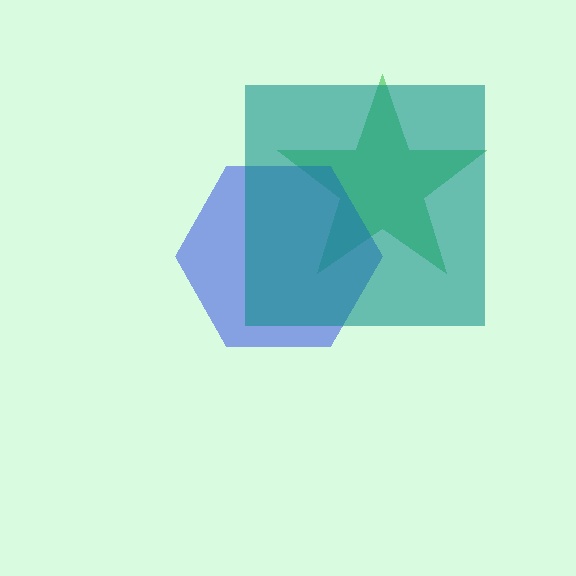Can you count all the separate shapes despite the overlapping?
Yes, there are 3 separate shapes.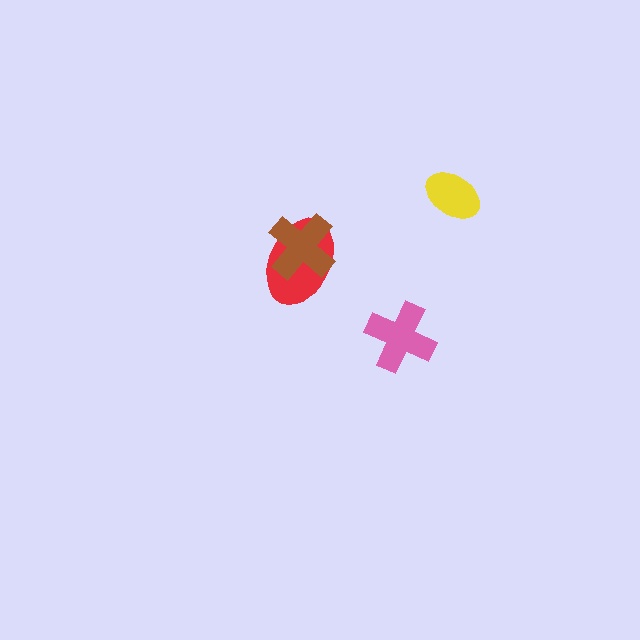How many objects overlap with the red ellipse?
1 object overlaps with the red ellipse.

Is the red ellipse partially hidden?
Yes, it is partially covered by another shape.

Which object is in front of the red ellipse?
The brown cross is in front of the red ellipse.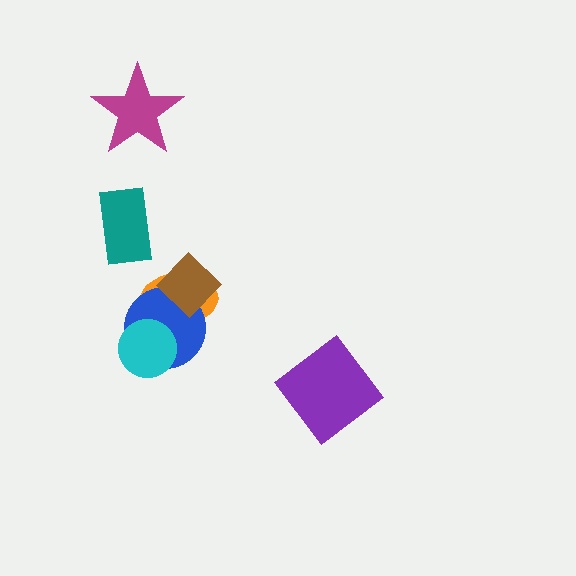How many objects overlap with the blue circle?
3 objects overlap with the blue circle.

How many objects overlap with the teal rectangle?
0 objects overlap with the teal rectangle.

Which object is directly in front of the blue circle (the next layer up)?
The brown diamond is directly in front of the blue circle.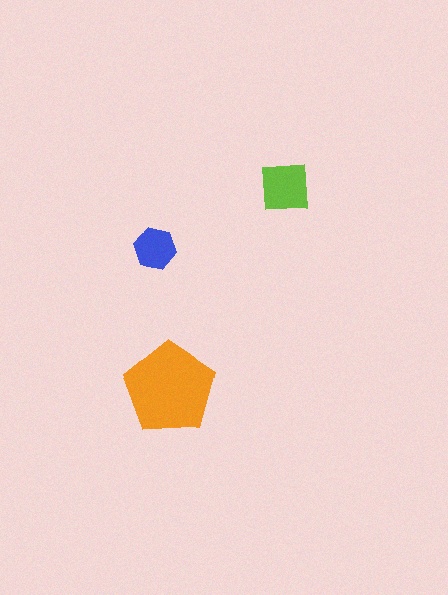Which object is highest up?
The lime square is topmost.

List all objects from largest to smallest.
The orange pentagon, the lime square, the blue hexagon.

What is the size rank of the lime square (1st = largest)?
2nd.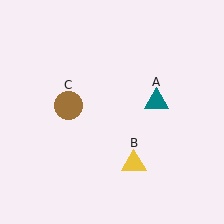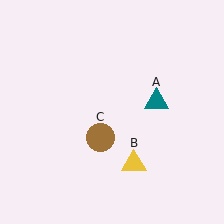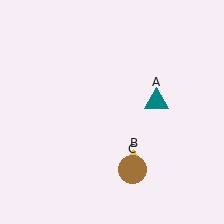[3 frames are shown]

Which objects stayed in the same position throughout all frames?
Teal triangle (object A) and yellow triangle (object B) remained stationary.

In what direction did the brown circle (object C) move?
The brown circle (object C) moved down and to the right.